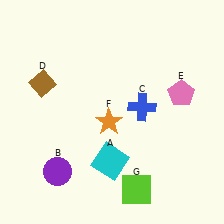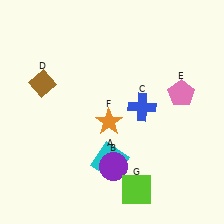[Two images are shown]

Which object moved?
The purple circle (B) moved right.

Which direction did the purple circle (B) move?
The purple circle (B) moved right.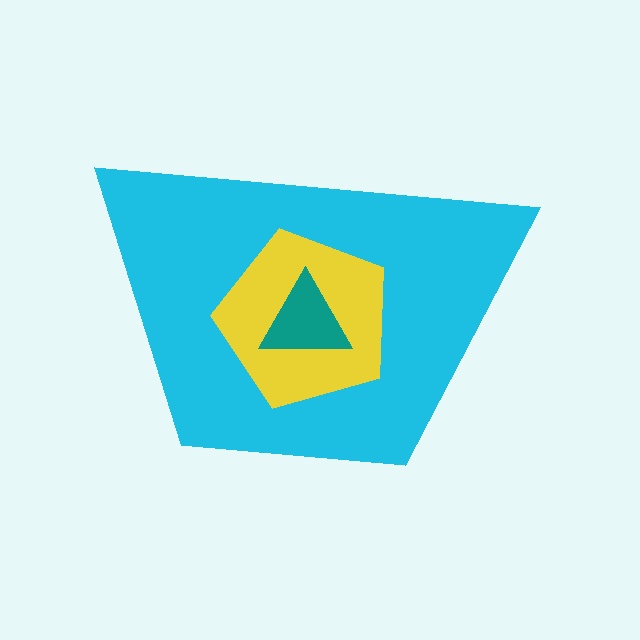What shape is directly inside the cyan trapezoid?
The yellow pentagon.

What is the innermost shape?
The teal triangle.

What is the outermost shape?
The cyan trapezoid.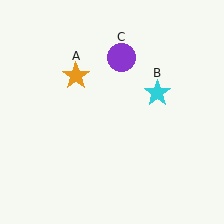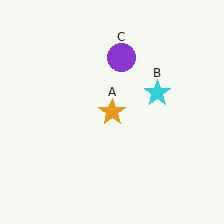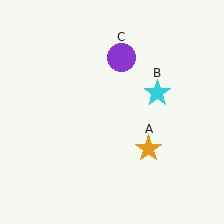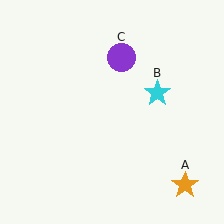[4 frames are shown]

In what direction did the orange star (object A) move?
The orange star (object A) moved down and to the right.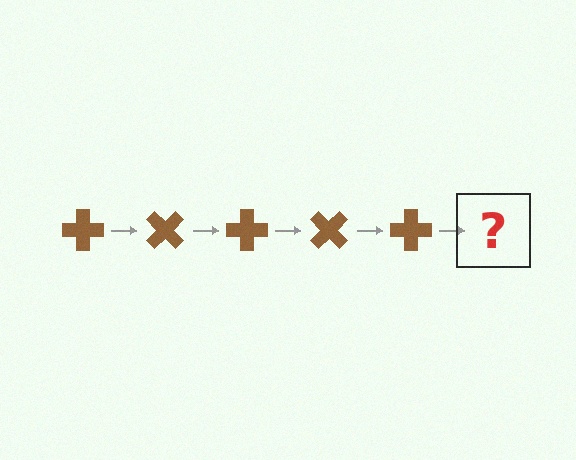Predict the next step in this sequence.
The next step is a brown cross rotated 225 degrees.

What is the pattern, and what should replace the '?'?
The pattern is that the cross rotates 45 degrees each step. The '?' should be a brown cross rotated 225 degrees.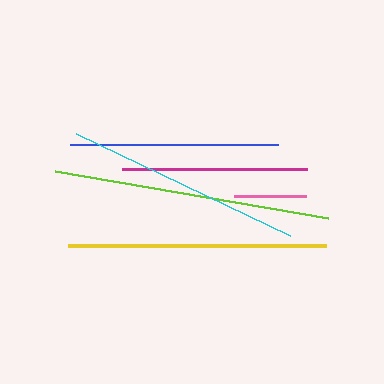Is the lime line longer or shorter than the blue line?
The lime line is longer than the blue line.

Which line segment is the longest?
The lime line is the longest at approximately 277 pixels.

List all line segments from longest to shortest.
From longest to shortest: lime, yellow, cyan, blue, magenta, pink.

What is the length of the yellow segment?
The yellow segment is approximately 258 pixels long.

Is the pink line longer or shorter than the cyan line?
The cyan line is longer than the pink line.